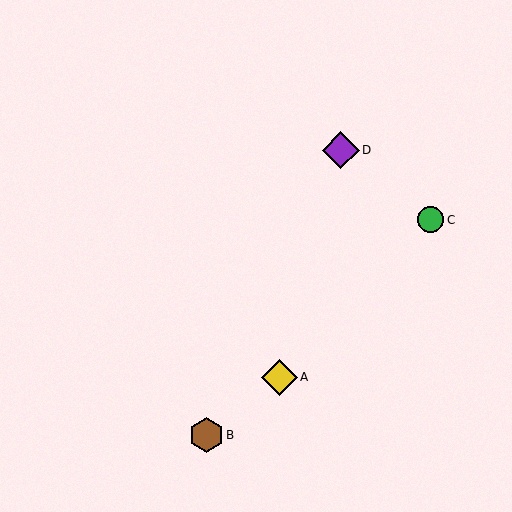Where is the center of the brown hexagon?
The center of the brown hexagon is at (206, 435).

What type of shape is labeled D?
Shape D is a purple diamond.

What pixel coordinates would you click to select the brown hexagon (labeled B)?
Click at (206, 435) to select the brown hexagon B.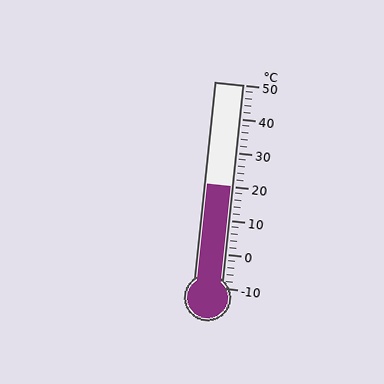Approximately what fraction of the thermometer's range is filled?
The thermometer is filled to approximately 50% of its range.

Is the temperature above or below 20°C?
The temperature is at 20°C.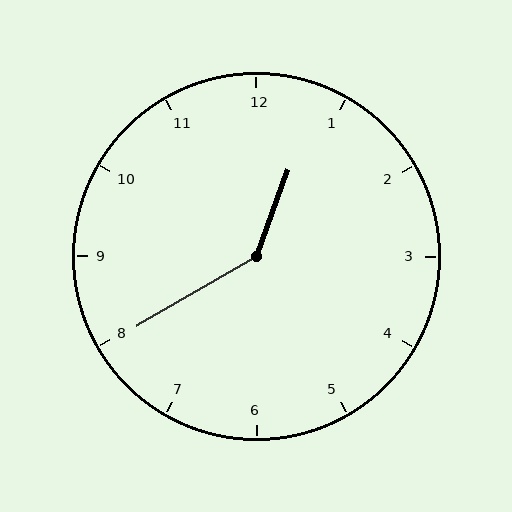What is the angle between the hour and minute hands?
Approximately 140 degrees.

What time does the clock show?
12:40.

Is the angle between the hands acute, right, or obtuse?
It is obtuse.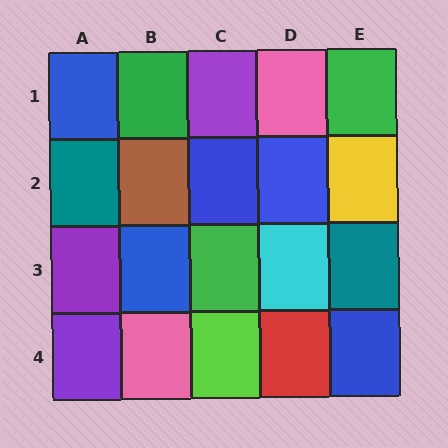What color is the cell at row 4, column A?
Purple.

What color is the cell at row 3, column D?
Cyan.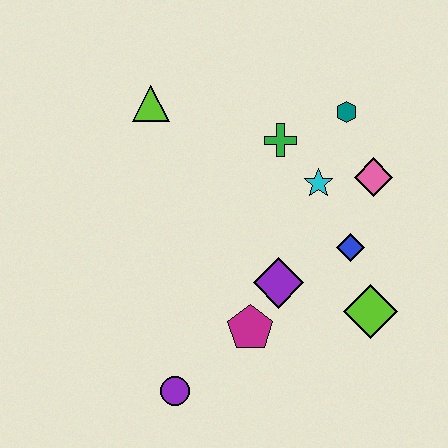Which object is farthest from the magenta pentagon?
The lime triangle is farthest from the magenta pentagon.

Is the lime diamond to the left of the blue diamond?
No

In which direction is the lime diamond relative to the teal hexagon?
The lime diamond is below the teal hexagon.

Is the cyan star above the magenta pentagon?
Yes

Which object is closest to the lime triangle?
The green cross is closest to the lime triangle.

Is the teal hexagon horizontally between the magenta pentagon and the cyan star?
No